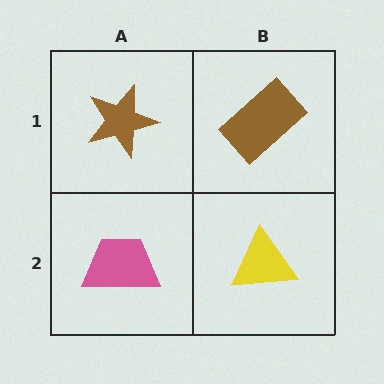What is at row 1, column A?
A brown star.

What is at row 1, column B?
A brown rectangle.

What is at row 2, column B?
A yellow triangle.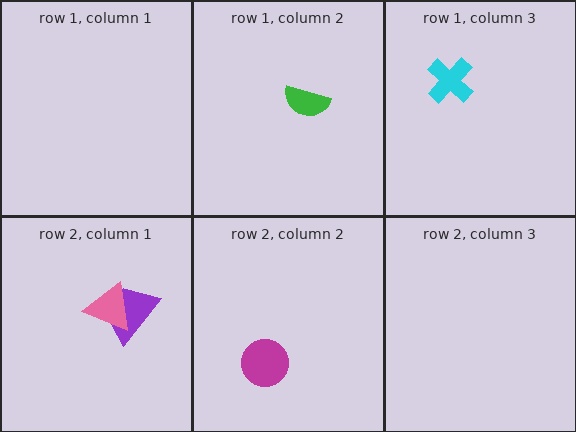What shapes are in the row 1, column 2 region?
The green semicircle.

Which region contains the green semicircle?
The row 1, column 2 region.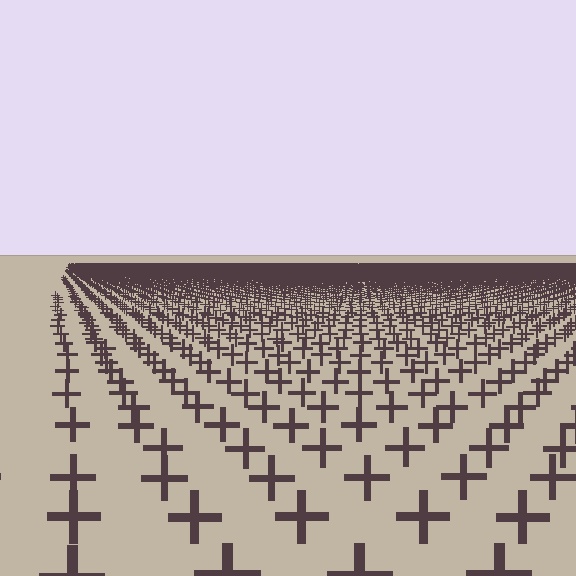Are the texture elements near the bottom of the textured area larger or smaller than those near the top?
Larger. Near the bottom, elements are closer to the viewer and appear at a bigger on-screen size.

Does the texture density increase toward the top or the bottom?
Density increases toward the top.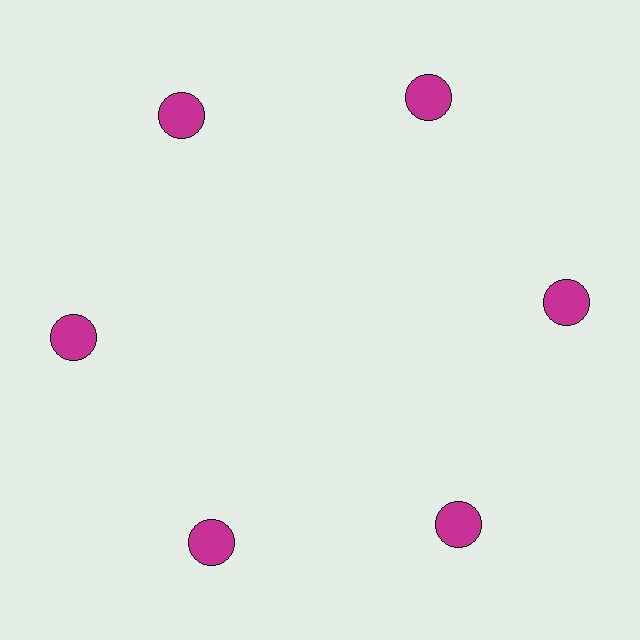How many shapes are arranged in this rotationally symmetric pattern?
There are 6 shapes, arranged in 6 groups of 1.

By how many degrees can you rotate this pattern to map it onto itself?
The pattern maps onto itself every 60 degrees of rotation.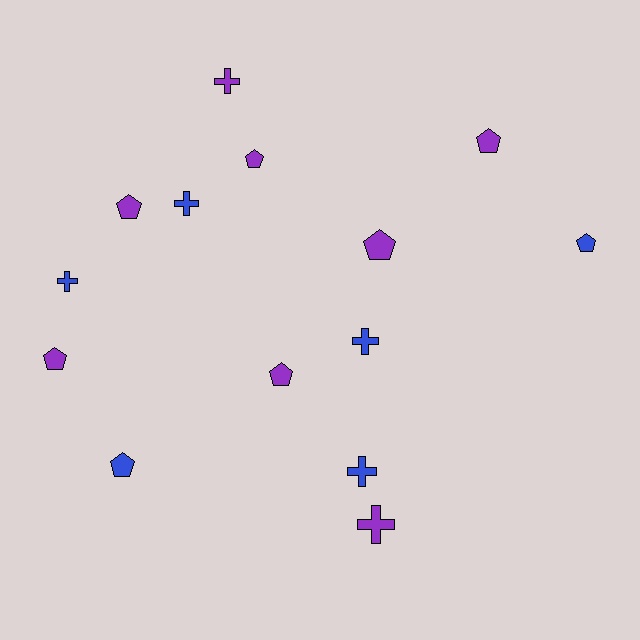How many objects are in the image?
There are 14 objects.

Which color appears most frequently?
Purple, with 8 objects.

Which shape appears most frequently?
Pentagon, with 8 objects.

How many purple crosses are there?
There are 2 purple crosses.